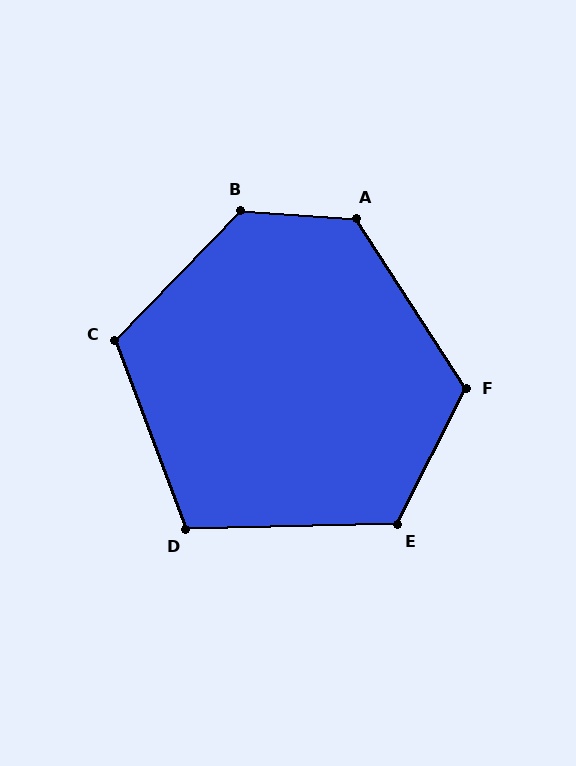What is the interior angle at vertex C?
Approximately 115 degrees (obtuse).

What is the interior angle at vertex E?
Approximately 118 degrees (obtuse).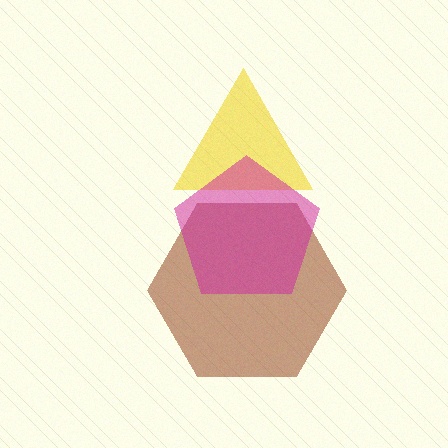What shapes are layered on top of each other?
The layered shapes are: a yellow triangle, a brown hexagon, a magenta pentagon.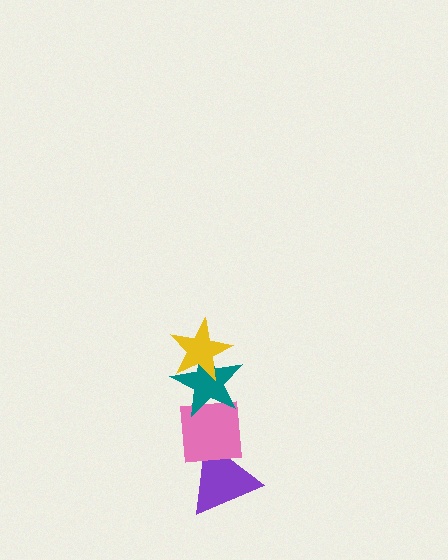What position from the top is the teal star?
The teal star is 2nd from the top.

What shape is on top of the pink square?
The teal star is on top of the pink square.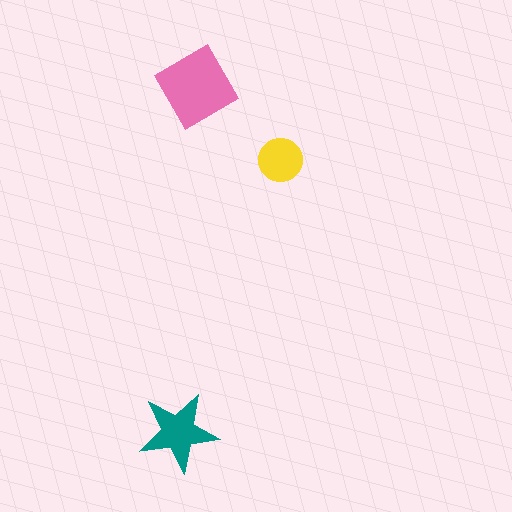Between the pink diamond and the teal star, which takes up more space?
The pink diamond.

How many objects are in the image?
There are 3 objects in the image.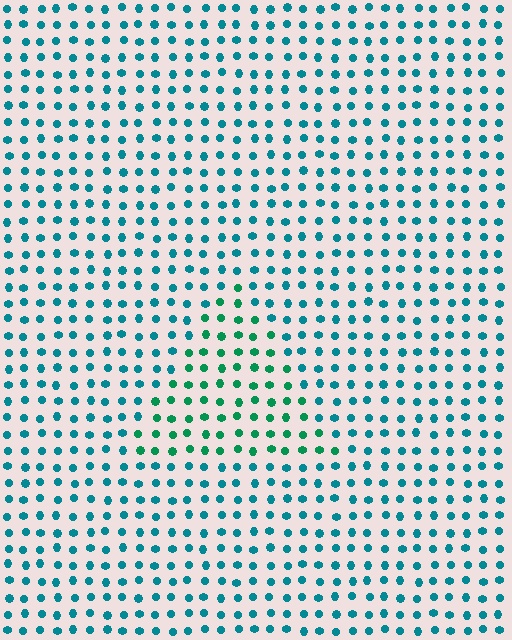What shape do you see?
I see a triangle.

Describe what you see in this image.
The image is filled with small teal elements in a uniform arrangement. A triangle-shaped region is visible where the elements are tinted to a slightly different hue, forming a subtle color boundary.